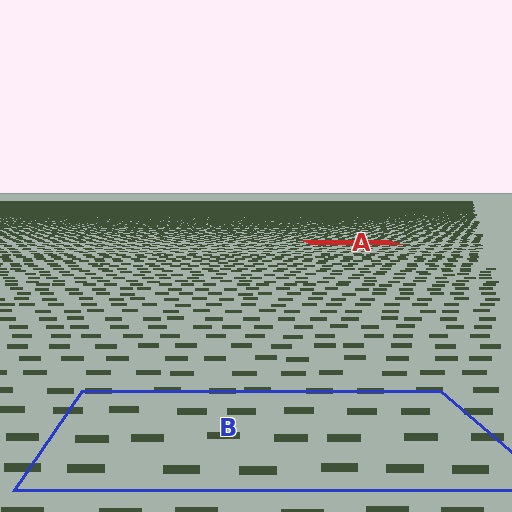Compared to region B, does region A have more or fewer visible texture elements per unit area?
Region A has more texture elements per unit area — they are packed more densely because it is farther away.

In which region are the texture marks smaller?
The texture marks are smaller in region A, because it is farther away.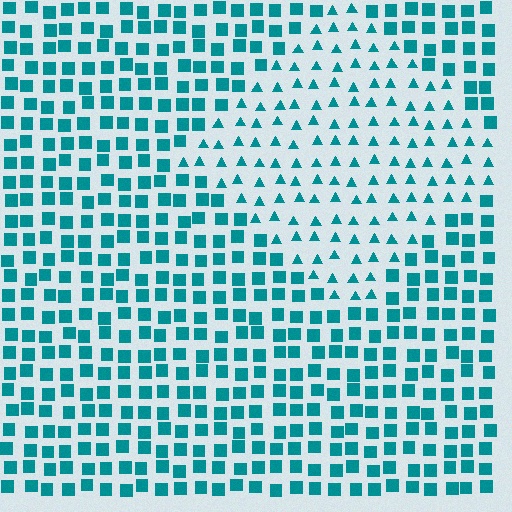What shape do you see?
I see a diamond.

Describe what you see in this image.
The image is filled with small teal elements arranged in a uniform grid. A diamond-shaped region contains triangles, while the surrounding area contains squares. The boundary is defined purely by the change in element shape.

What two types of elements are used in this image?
The image uses triangles inside the diamond region and squares outside it.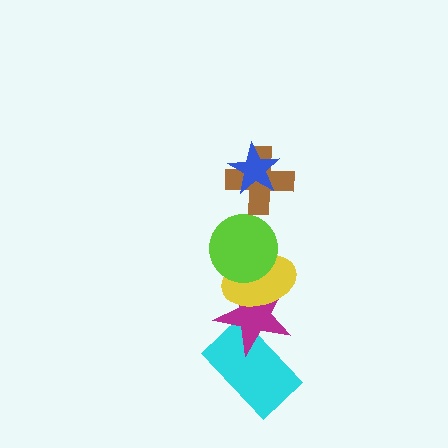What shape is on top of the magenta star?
The yellow ellipse is on top of the magenta star.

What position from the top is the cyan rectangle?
The cyan rectangle is 6th from the top.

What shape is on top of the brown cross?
The blue star is on top of the brown cross.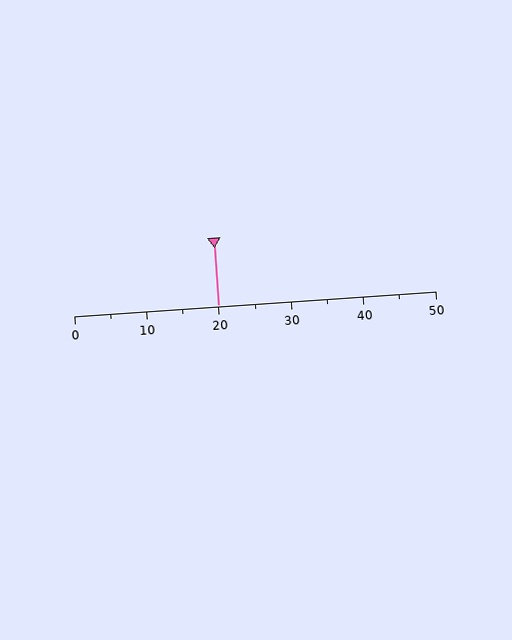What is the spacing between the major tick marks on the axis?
The major ticks are spaced 10 apart.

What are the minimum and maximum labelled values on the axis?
The axis runs from 0 to 50.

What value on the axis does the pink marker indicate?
The marker indicates approximately 20.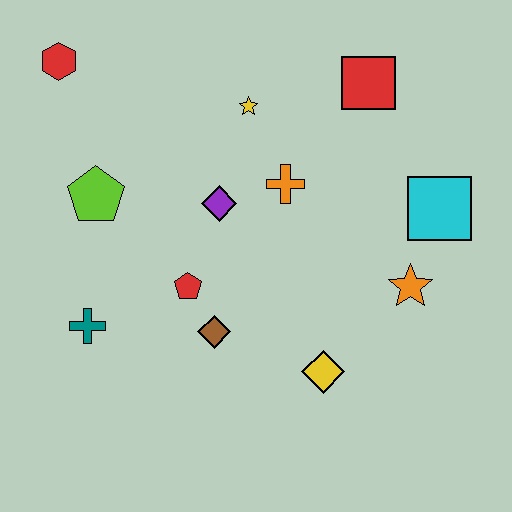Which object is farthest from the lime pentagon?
The cyan square is farthest from the lime pentagon.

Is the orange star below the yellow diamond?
No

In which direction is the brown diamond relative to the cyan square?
The brown diamond is to the left of the cyan square.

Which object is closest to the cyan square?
The orange star is closest to the cyan square.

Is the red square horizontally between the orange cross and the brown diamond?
No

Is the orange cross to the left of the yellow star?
No